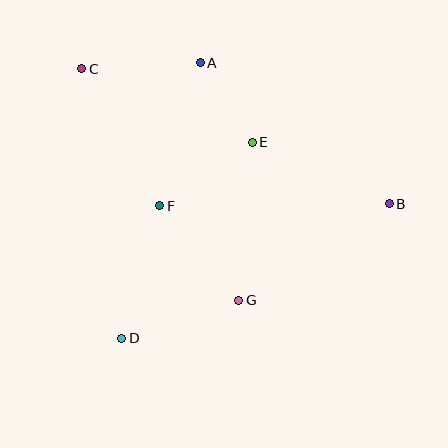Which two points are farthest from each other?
Points B and C are farthest from each other.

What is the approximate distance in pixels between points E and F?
The distance between E and F is approximately 112 pixels.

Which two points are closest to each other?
Points A and E are closest to each other.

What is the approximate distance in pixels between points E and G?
The distance between E and G is approximately 159 pixels.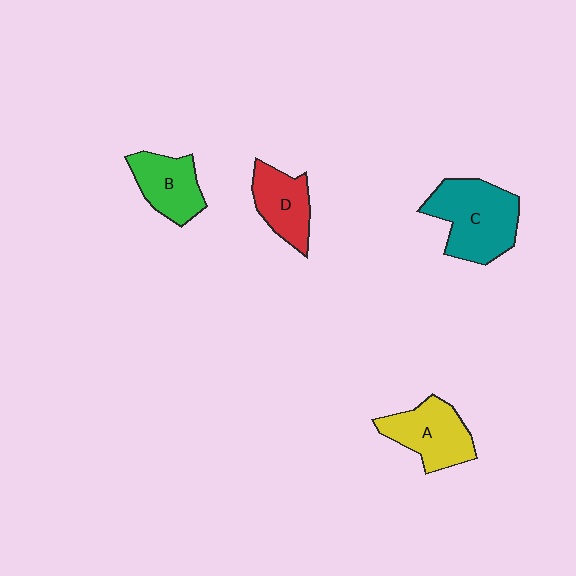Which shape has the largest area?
Shape C (teal).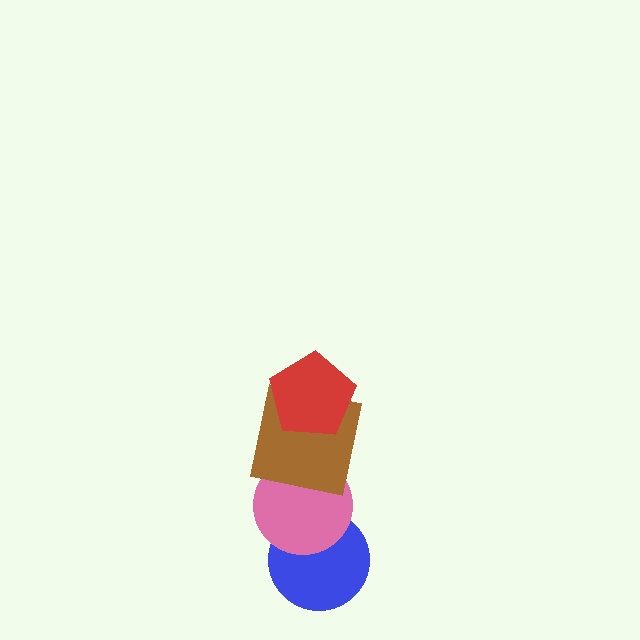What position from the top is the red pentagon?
The red pentagon is 1st from the top.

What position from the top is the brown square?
The brown square is 2nd from the top.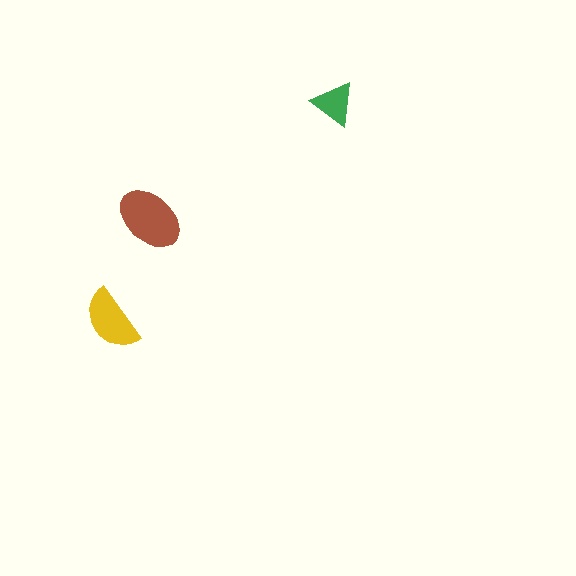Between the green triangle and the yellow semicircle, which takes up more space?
The yellow semicircle.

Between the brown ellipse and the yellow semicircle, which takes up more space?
The brown ellipse.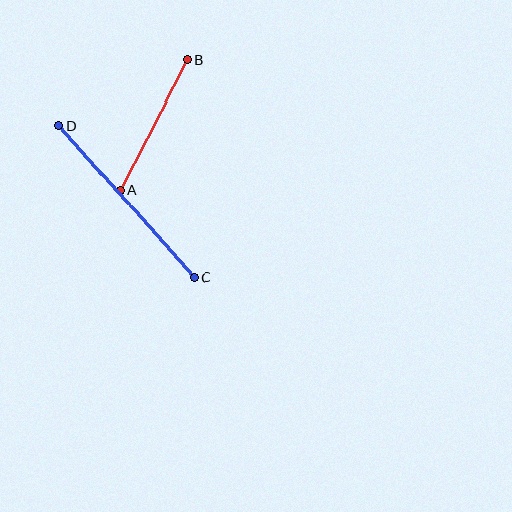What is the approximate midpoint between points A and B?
The midpoint is at approximately (154, 125) pixels.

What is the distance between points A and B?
The distance is approximately 147 pixels.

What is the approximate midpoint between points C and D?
The midpoint is at approximately (126, 201) pixels.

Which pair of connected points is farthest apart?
Points C and D are farthest apart.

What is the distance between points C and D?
The distance is approximately 204 pixels.